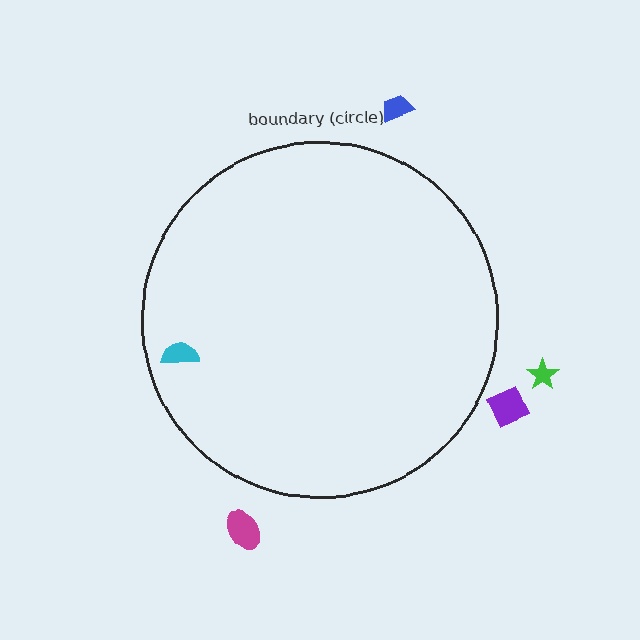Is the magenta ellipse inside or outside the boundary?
Outside.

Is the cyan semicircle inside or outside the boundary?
Inside.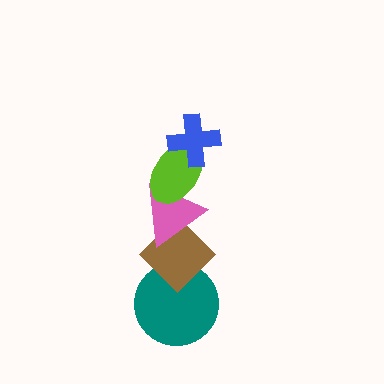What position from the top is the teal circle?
The teal circle is 5th from the top.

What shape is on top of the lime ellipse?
The blue cross is on top of the lime ellipse.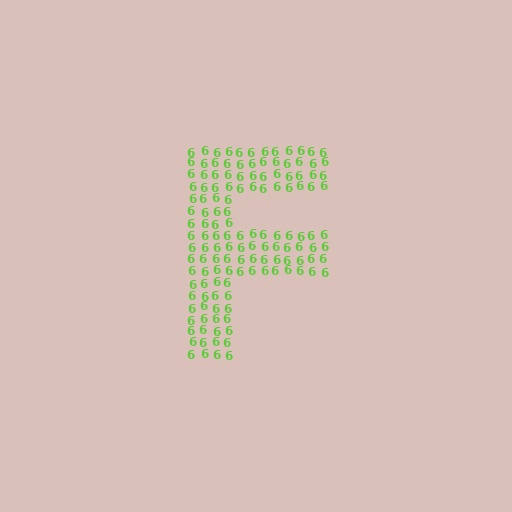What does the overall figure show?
The overall figure shows the letter F.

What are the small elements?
The small elements are digit 6's.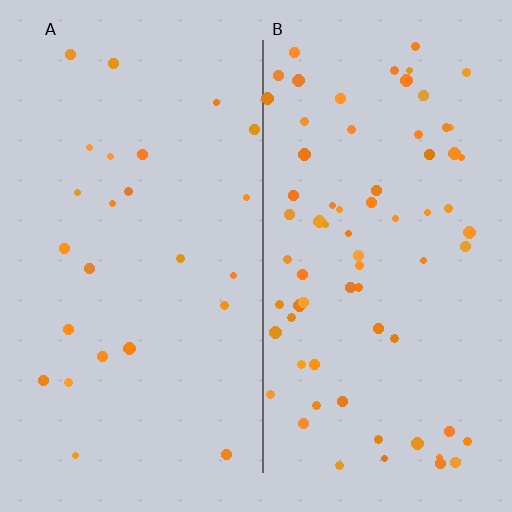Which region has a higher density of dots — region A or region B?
B (the right).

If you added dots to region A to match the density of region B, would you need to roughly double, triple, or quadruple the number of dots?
Approximately triple.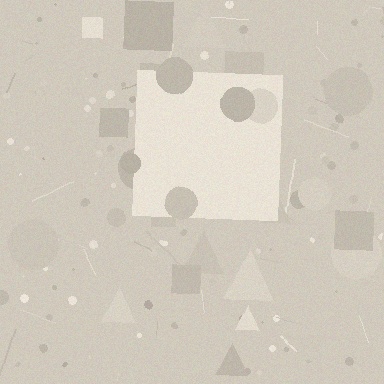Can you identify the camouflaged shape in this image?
The camouflaged shape is a square.